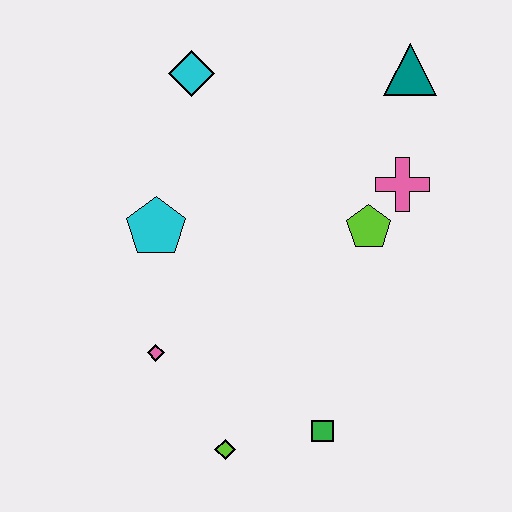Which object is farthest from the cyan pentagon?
The teal triangle is farthest from the cyan pentagon.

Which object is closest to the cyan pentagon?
The pink diamond is closest to the cyan pentagon.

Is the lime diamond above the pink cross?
No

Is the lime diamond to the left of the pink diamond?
No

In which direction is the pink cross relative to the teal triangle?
The pink cross is below the teal triangle.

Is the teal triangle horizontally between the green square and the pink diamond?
No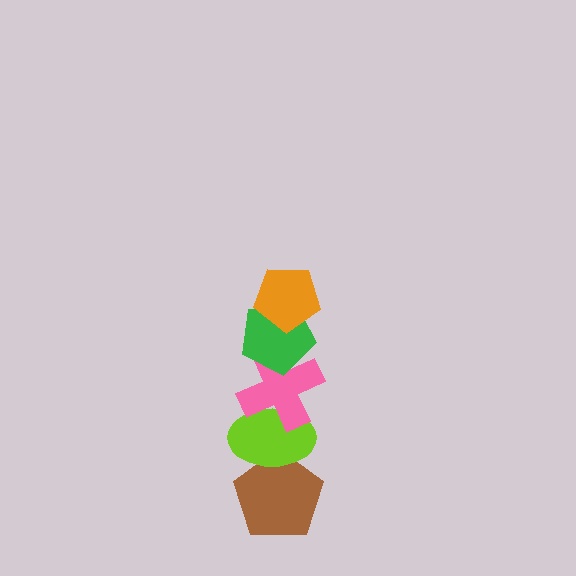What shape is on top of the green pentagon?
The orange pentagon is on top of the green pentagon.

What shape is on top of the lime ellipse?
The pink cross is on top of the lime ellipse.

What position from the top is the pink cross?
The pink cross is 3rd from the top.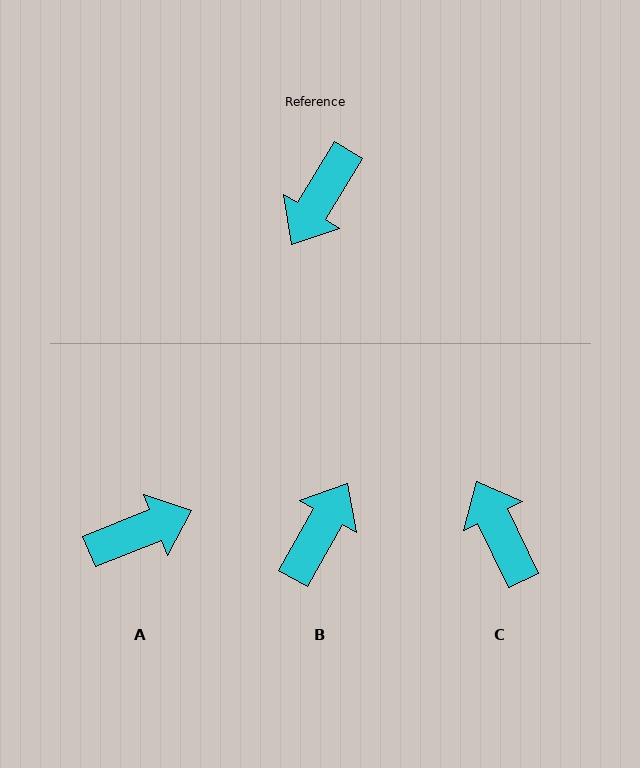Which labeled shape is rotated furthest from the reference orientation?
B, about 179 degrees away.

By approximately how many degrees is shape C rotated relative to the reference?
Approximately 124 degrees clockwise.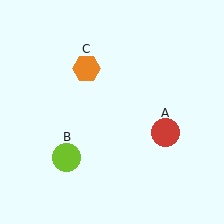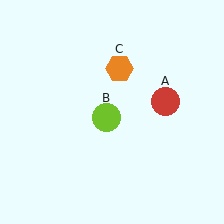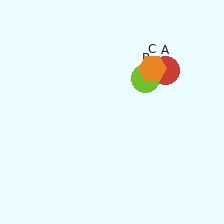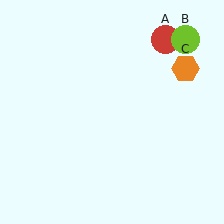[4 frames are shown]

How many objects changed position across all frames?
3 objects changed position: red circle (object A), lime circle (object B), orange hexagon (object C).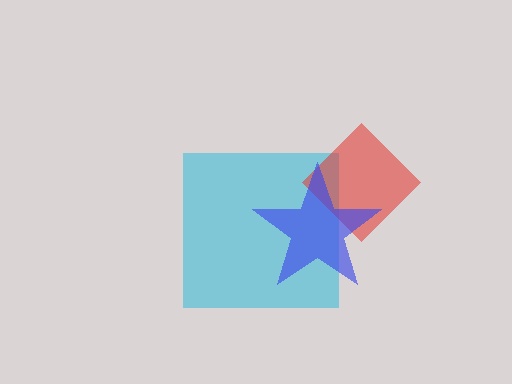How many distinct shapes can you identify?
There are 3 distinct shapes: a cyan square, a red diamond, a blue star.